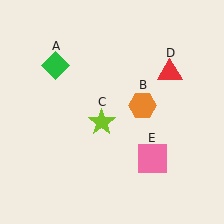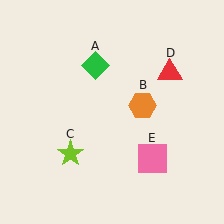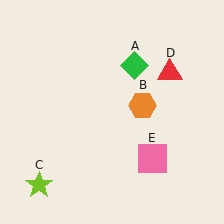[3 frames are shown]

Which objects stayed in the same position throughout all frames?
Orange hexagon (object B) and red triangle (object D) and pink square (object E) remained stationary.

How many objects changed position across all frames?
2 objects changed position: green diamond (object A), lime star (object C).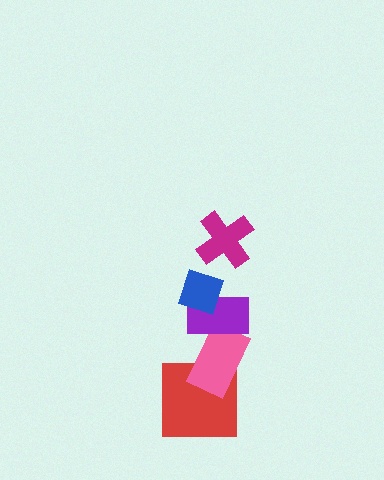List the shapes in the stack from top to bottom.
From top to bottom: the magenta cross, the blue diamond, the purple rectangle, the pink rectangle, the red square.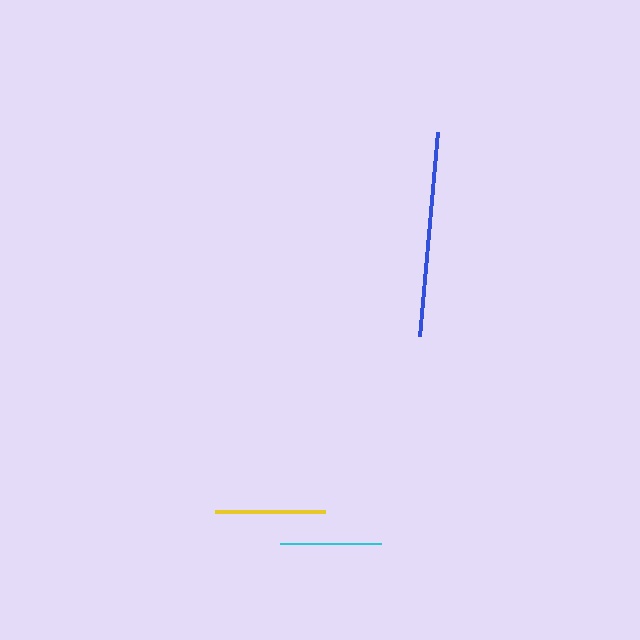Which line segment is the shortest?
The cyan line is the shortest at approximately 100 pixels.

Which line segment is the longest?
The blue line is the longest at approximately 205 pixels.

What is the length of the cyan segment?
The cyan segment is approximately 100 pixels long.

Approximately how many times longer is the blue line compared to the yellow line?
The blue line is approximately 1.9 times the length of the yellow line.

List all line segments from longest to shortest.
From longest to shortest: blue, yellow, cyan.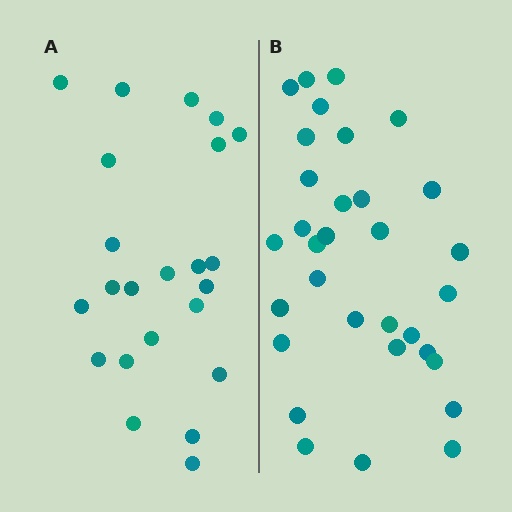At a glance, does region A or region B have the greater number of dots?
Region B (the right region) has more dots.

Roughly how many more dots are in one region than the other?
Region B has roughly 8 or so more dots than region A.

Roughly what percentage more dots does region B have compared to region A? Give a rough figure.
About 40% more.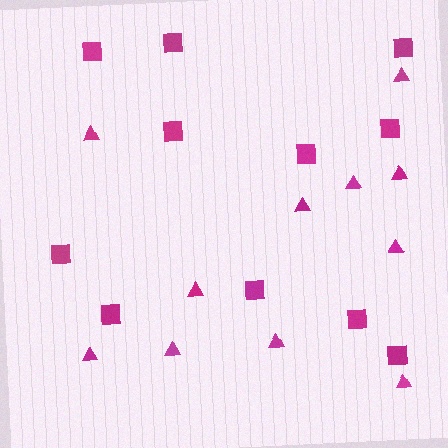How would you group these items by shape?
There are 2 groups: one group of squares (11) and one group of triangles (11).